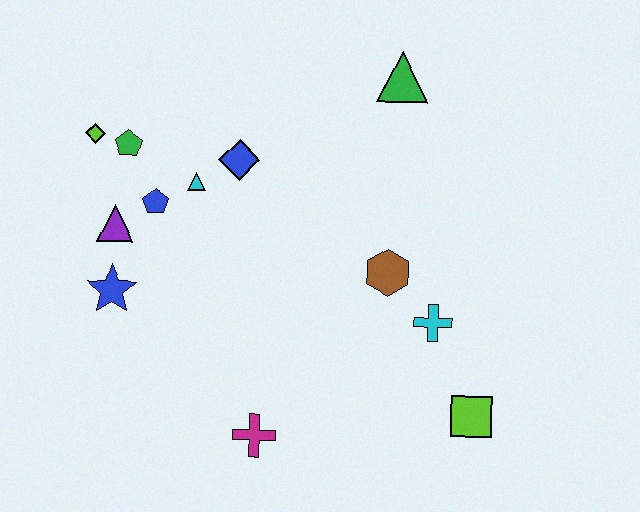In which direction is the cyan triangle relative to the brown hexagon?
The cyan triangle is to the left of the brown hexagon.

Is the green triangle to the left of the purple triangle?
No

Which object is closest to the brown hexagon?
The cyan cross is closest to the brown hexagon.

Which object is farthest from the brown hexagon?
The lime diamond is farthest from the brown hexagon.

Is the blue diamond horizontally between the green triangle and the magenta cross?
No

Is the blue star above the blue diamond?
No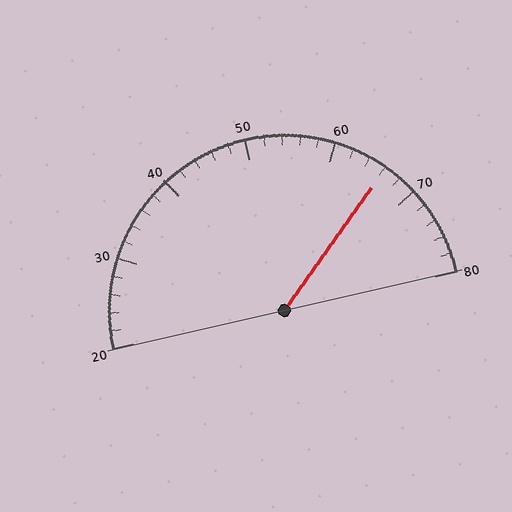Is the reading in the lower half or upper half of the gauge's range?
The reading is in the upper half of the range (20 to 80).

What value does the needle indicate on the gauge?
The needle indicates approximately 66.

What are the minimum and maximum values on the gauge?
The gauge ranges from 20 to 80.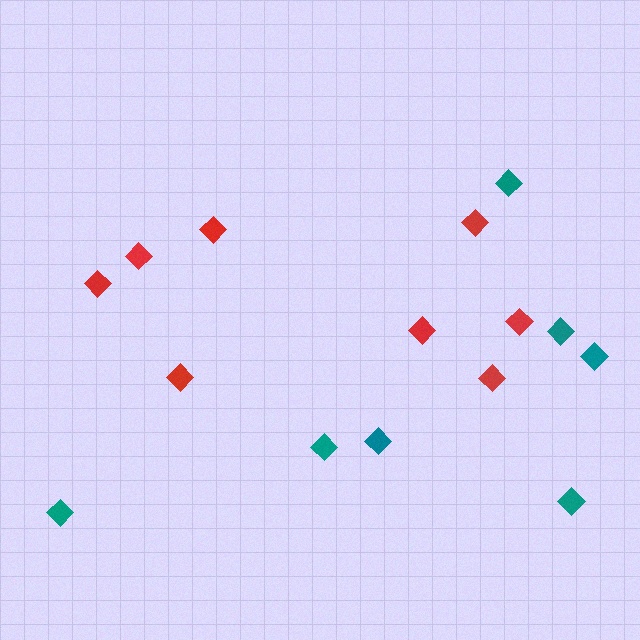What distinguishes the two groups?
There are 2 groups: one group of red diamonds (8) and one group of teal diamonds (7).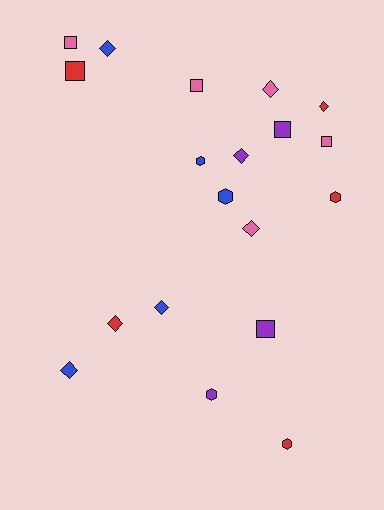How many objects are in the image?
There are 19 objects.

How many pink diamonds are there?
There are 2 pink diamonds.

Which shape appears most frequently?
Diamond, with 8 objects.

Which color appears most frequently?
Blue, with 5 objects.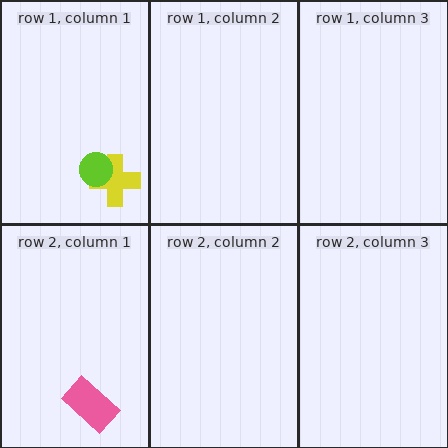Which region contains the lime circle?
The row 1, column 1 region.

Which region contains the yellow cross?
The row 1, column 1 region.